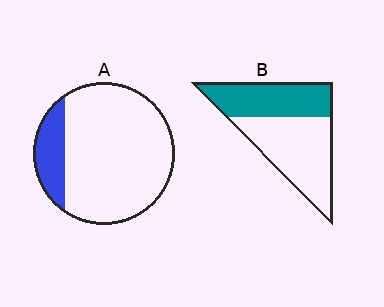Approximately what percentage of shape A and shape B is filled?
A is approximately 15% and B is approximately 45%.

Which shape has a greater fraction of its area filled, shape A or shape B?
Shape B.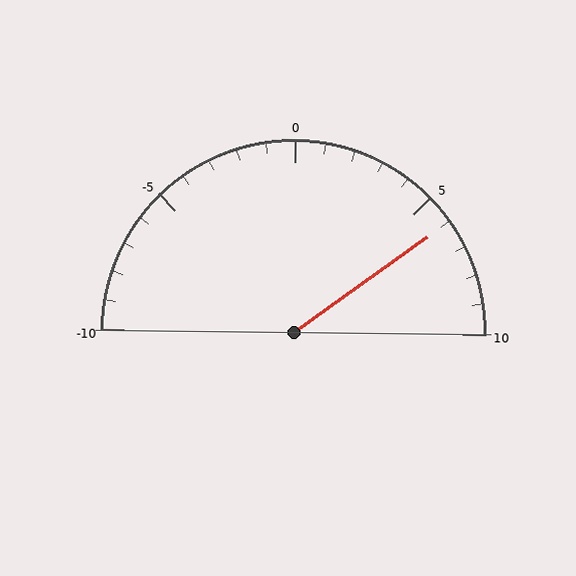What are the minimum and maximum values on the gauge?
The gauge ranges from -10 to 10.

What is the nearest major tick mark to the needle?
The nearest major tick mark is 5.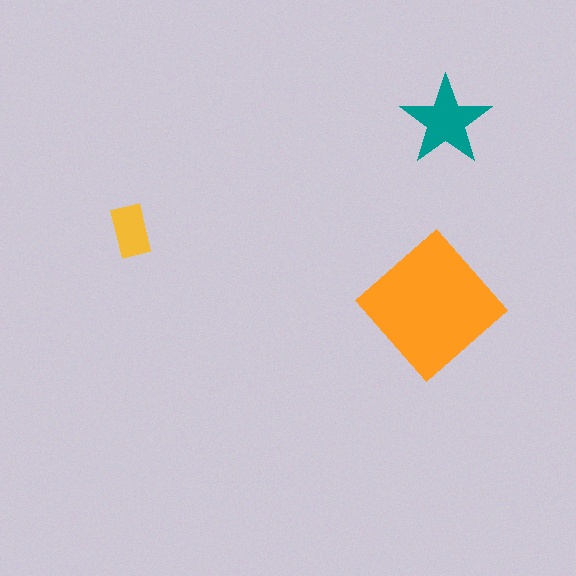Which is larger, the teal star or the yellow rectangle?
The teal star.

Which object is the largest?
The orange diamond.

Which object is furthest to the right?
The teal star is rightmost.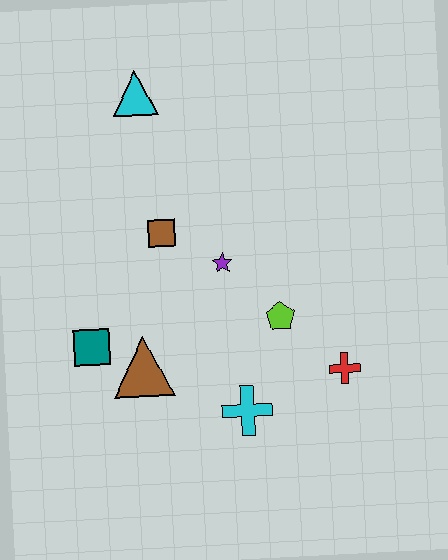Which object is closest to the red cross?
The lime pentagon is closest to the red cross.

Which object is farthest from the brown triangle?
The cyan triangle is farthest from the brown triangle.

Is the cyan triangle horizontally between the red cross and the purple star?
No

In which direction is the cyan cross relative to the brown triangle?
The cyan cross is to the right of the brown triangle.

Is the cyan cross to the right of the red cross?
No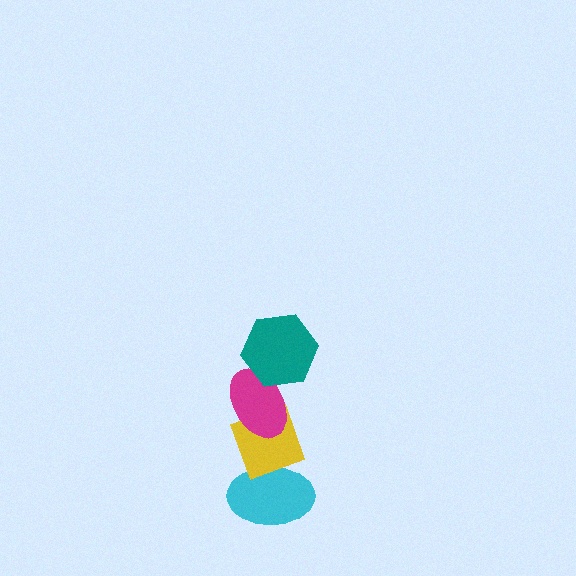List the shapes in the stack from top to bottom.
From top to bottom: the teal hexagon, the magenta ellipse, the yellow diamond, the cyan ellipse.